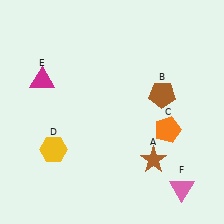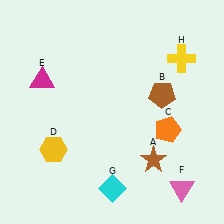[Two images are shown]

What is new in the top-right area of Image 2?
A yellow cross (H) was added in the top-right area of Image 2.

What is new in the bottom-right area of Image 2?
A cyan diamond (G) was added in the bottom-right area of Image 2.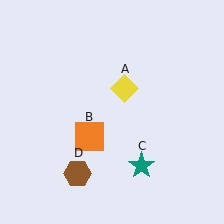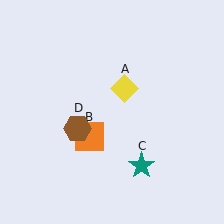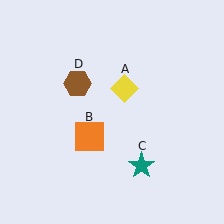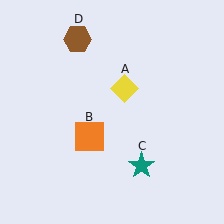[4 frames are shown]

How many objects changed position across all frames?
1 object changed position: brown hexagon (object D).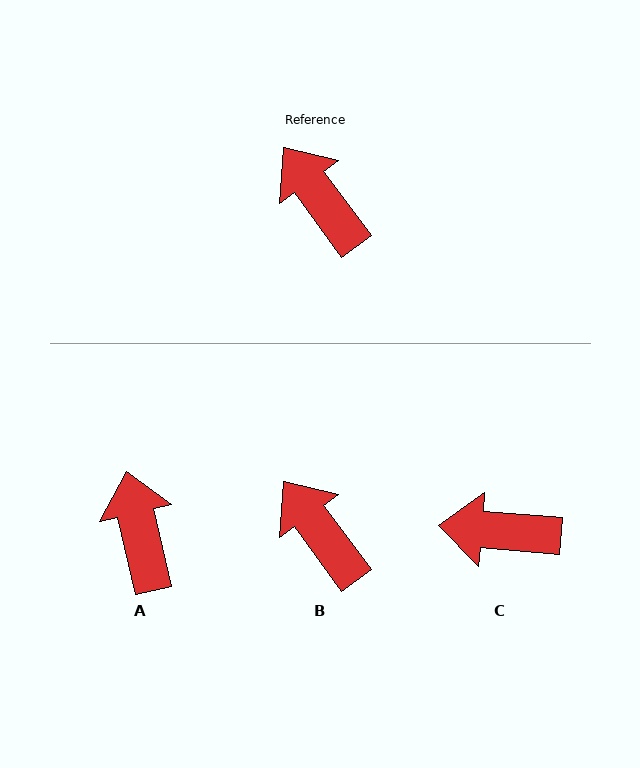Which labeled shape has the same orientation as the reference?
B.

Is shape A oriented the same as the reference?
No, it is off by about 23 degrees.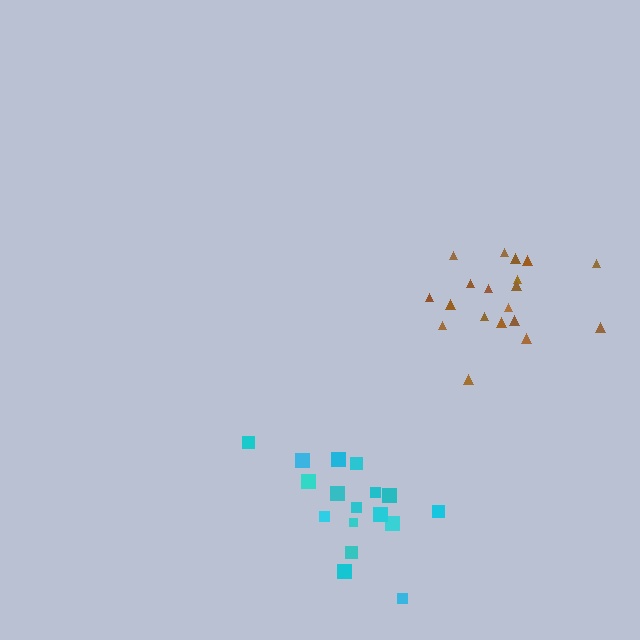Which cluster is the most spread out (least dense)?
Cyan.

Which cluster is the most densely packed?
Brown.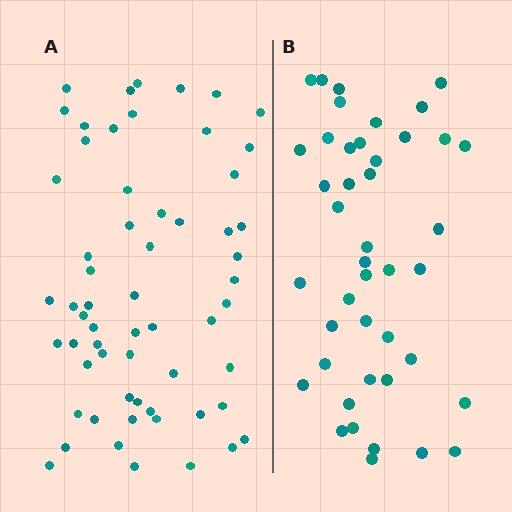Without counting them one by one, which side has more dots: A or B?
Region A (the left region) has more dots.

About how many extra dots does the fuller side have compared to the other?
Region A has approximately 15 more dots than region B.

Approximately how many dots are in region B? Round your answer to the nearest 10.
About 40 dots. (The exact count is 43, which rounds to 40.)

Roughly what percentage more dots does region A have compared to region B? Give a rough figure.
About 40% more.